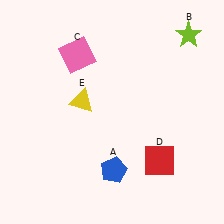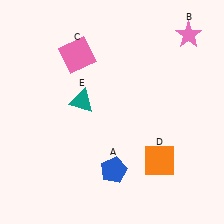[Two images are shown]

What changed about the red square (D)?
In Image 1, D is red. In Image 2, it changed to orange.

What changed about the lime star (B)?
In Image 1, B is lime. In Image 2, it changed to pink.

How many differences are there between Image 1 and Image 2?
There are 3 differences between the two images.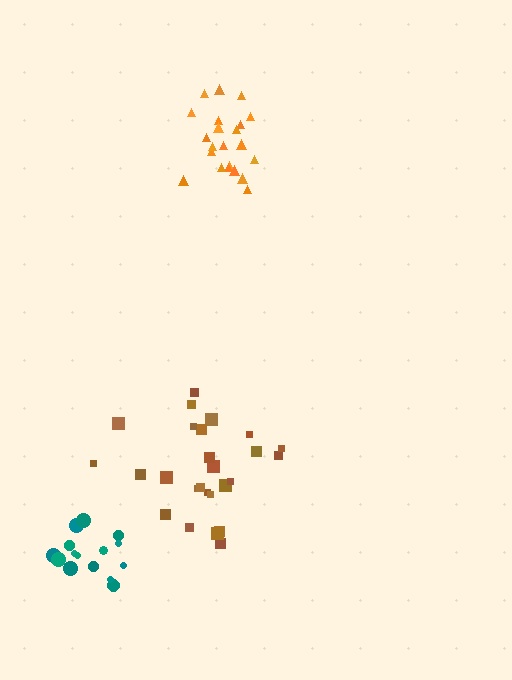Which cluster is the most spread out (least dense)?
Brown.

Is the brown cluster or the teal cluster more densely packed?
Teal.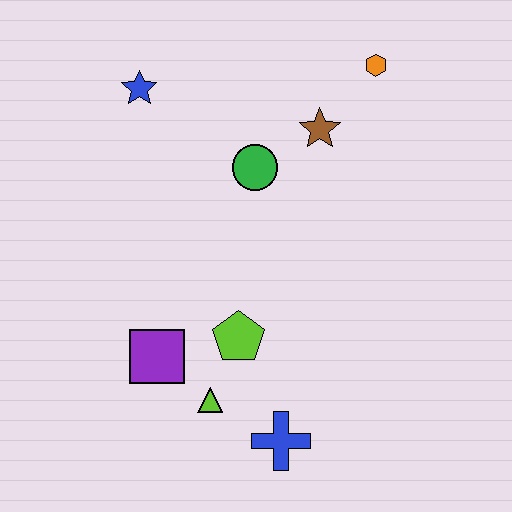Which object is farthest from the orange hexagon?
The blue cross is farthest from the orange hexagon.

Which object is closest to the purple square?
The lime triangle is closest to the purple square.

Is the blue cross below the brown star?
Yes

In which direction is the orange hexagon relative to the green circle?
The orange hexagon is to the right of the green circle.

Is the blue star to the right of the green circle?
No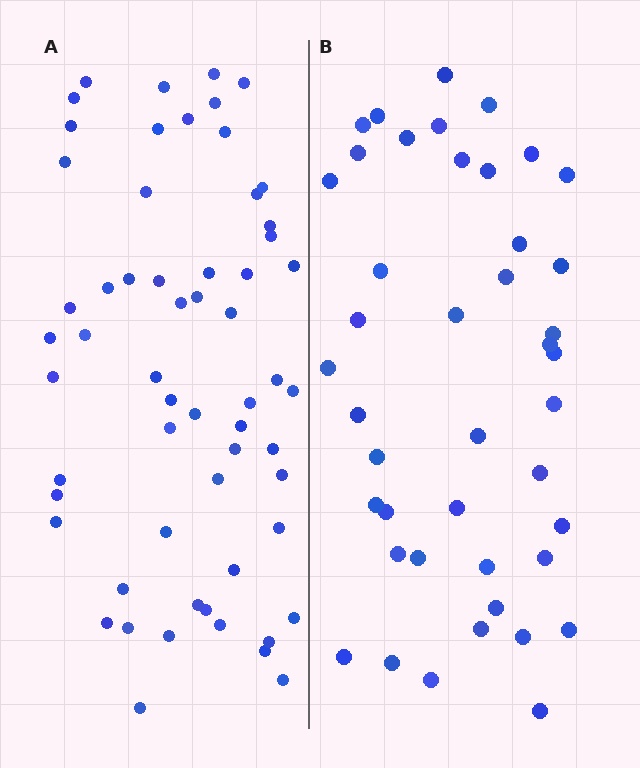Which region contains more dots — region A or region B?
Region A (the left region) has more dots.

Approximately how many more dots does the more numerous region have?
Region A has approximately 15 more dots than region B.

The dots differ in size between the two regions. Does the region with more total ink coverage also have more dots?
No. Region B has more total ink coverage because its dots are larger, but region A actually contains more individual dots. Total area can be misleading — the number of items is what matters here.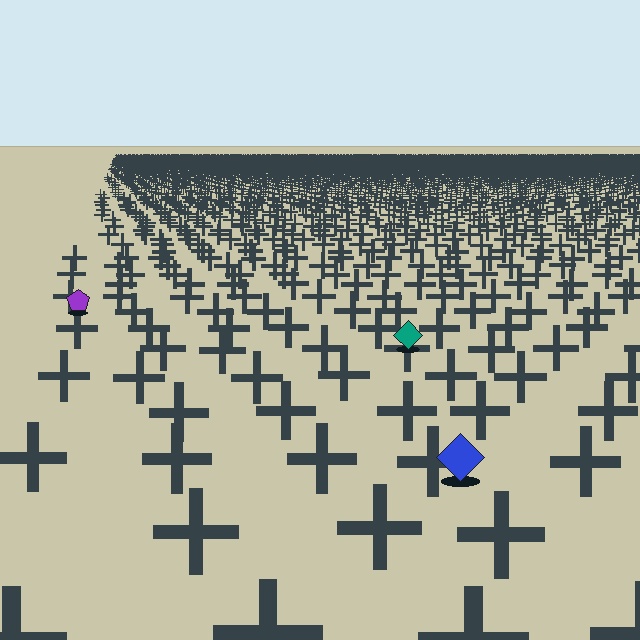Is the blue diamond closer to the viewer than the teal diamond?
Yes. The blue diamond is closer — you can tell from the texture gradient: the ground texture is coarser near it.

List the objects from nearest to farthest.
From nearest to farthest: the blue diamond, the teal diamond, the purple pentagon.